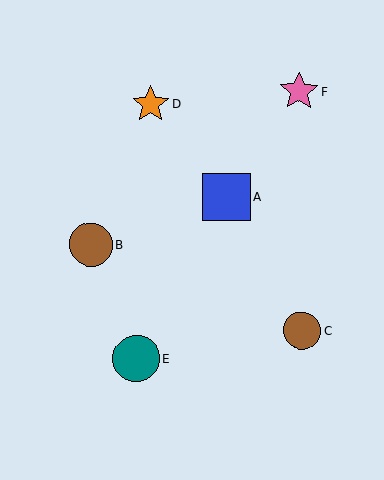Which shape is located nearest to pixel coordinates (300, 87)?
The pink star (labeled F) at (299, 91) is nearest to that location.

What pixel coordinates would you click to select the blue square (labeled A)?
Click at (227, 197) to select the blue square A.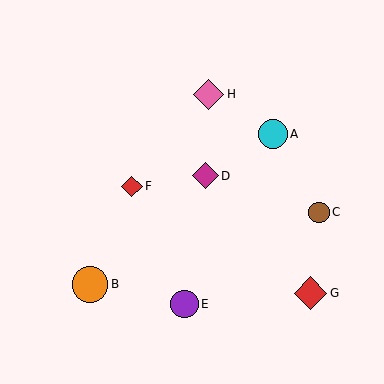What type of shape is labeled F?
Shape F is a red diamond.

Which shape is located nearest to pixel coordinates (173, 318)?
The purple circle (labeled E) at (185, 304) is nearest to that location.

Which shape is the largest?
The orange circle (labeled B) is the largest.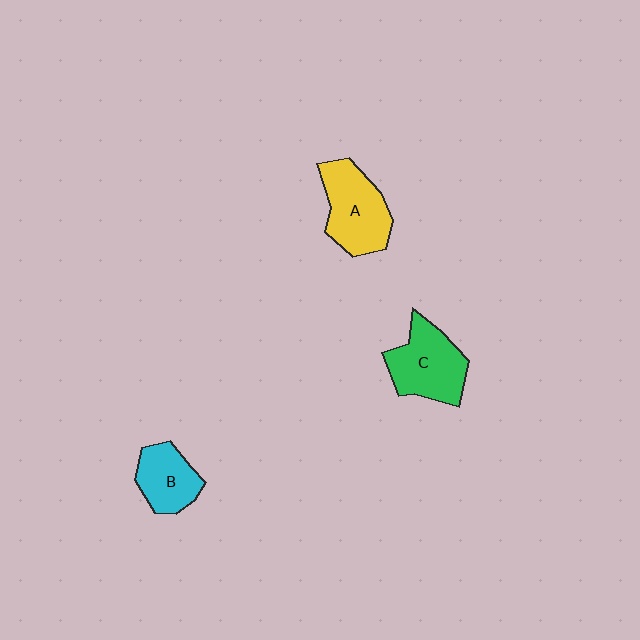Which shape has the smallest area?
Shape B (cyan).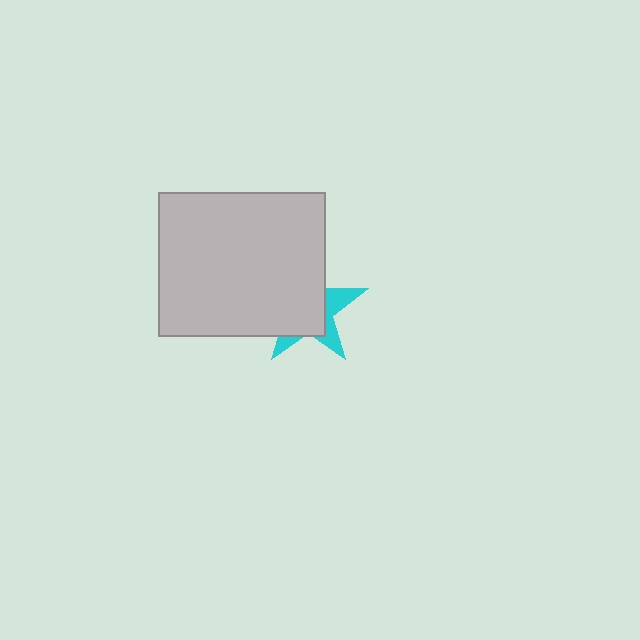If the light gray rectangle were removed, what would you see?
You would see the complete cyan star.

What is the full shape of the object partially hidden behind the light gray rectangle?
The partially hidden object is a cyan star.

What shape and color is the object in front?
The object in front is a light gray rectangle.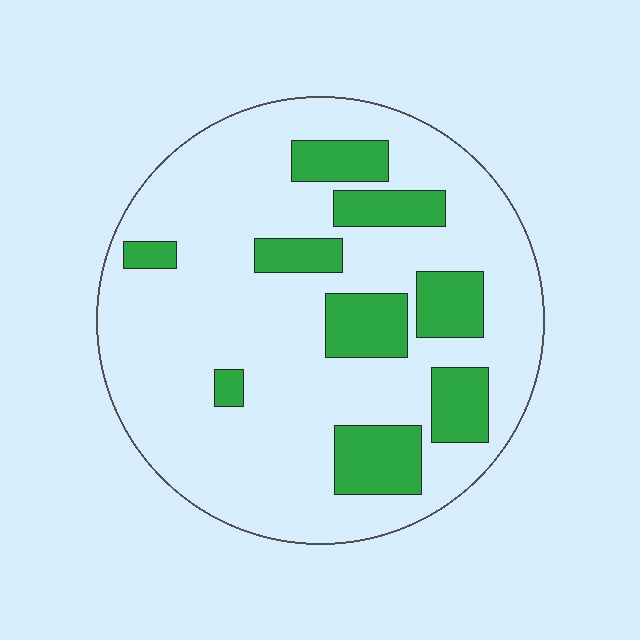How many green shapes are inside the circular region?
9.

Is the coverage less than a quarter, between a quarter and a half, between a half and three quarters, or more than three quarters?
Less than a quarter.